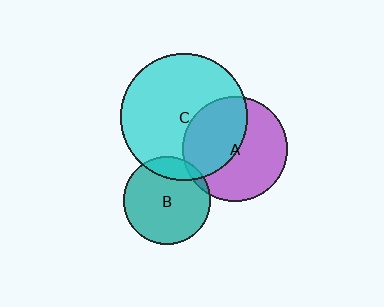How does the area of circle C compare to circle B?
Approximately 2.1 times.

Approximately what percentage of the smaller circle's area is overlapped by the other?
Approximately 15%.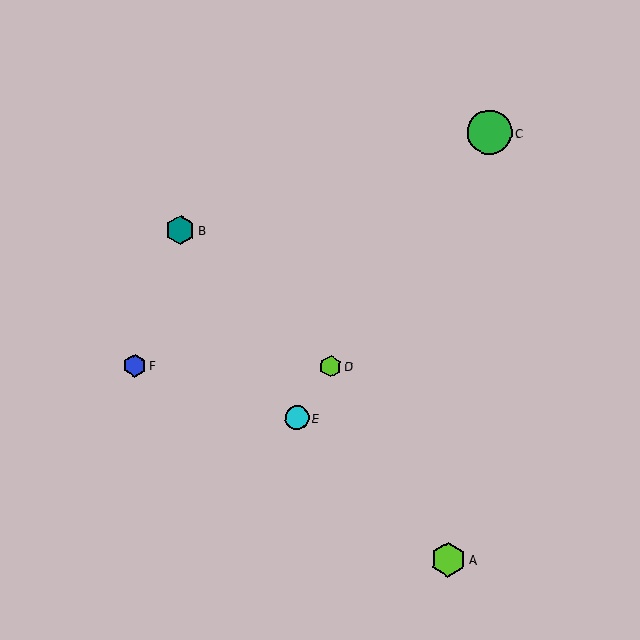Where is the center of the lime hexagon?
The center of the lime hexagon is at (448, 560).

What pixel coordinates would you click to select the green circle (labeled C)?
Click at (490, 133) to select the green circle C.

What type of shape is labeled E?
Shape E is a cyan circle.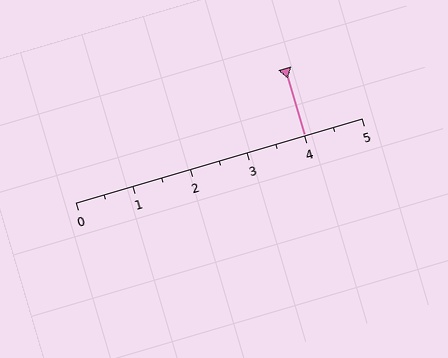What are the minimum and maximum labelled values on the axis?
The axis runs from 0 to 5.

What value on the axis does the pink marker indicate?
The marker indicates approximately 4.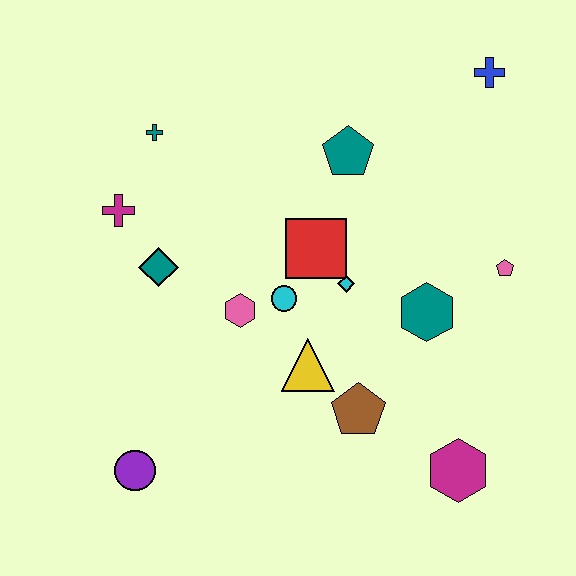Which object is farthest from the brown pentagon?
The blue cross is farthest from the brown pentagon.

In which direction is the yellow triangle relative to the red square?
The yellow triangle is below the red square.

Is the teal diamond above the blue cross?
No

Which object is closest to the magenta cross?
The teal diamond is closest to the magenta cross.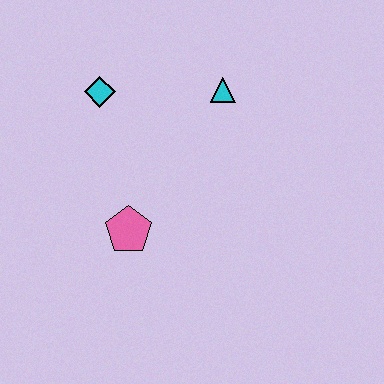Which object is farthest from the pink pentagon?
The cyan triangle is farthest from the pink pentagon.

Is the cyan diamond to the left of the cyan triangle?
Yes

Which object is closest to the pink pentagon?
The cyan diamond is closest to the pink pentagon.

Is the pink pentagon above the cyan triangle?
No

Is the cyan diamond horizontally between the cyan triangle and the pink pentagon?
No